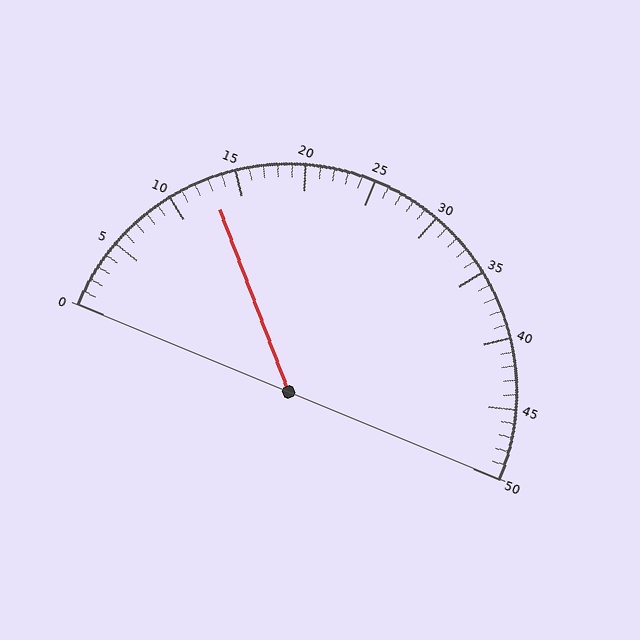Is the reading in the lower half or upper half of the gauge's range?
The reading is in the lower half of the range (0 to 50).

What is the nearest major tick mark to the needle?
The nearest major tick mark is 15.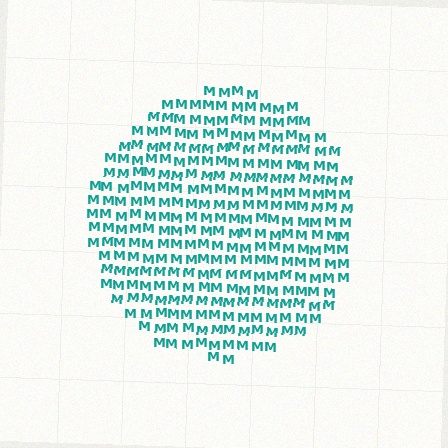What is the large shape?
The large shape is a circle.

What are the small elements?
The small elements are letter M's.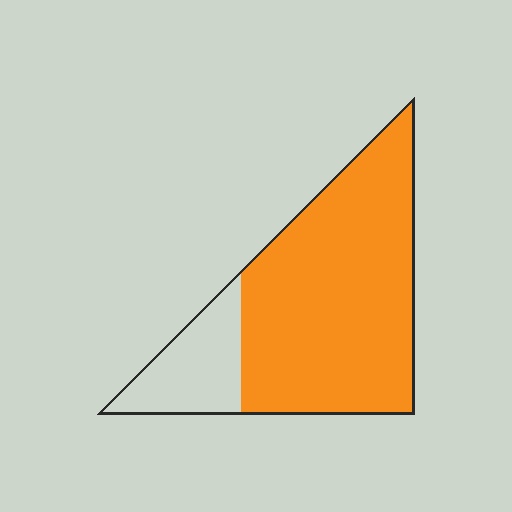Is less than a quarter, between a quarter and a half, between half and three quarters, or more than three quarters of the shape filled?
More than three quarters.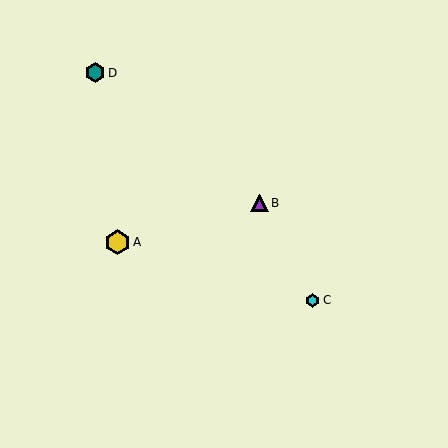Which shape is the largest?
The yellow hexagon (labeled A) is the largest.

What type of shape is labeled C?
Shape C is a cyan hexagon.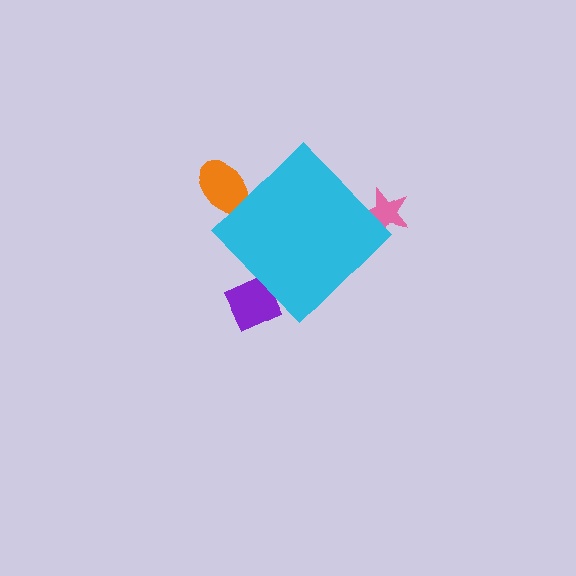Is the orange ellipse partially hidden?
Yes, the orange ellipse is partially hidden behind the cyan diamond.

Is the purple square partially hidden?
Yes, the purple square is partially hidden behind the cyan diamond.